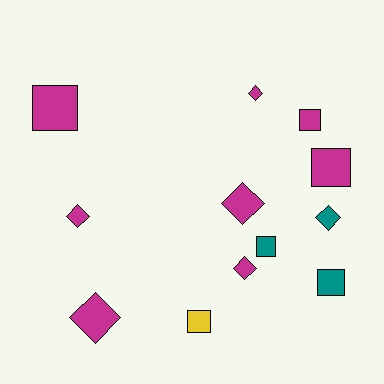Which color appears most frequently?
Magenta, with 8 objects.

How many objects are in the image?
There are 12 objects.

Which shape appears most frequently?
Diamond, with 6 objects.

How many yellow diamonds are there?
There are no yellow diamonds.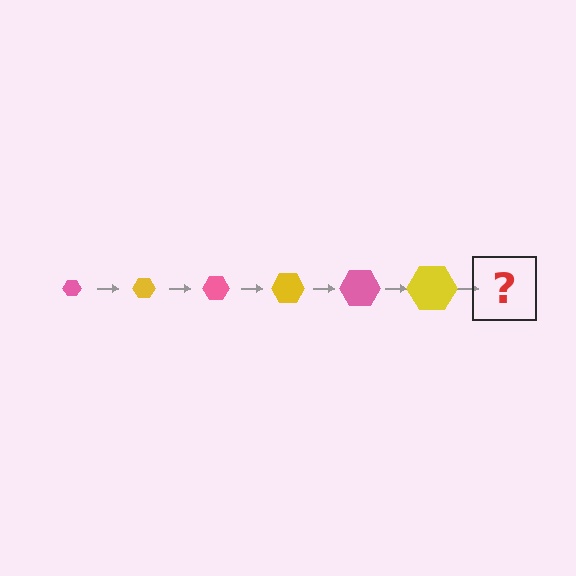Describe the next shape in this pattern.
It should be a pink hexagon, larger than the previous one.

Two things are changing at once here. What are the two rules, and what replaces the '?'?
The two rules are that the hexagon grows larger each step and the color cycles through pink and yellow. The '?' should be a pink hexagon, larger than the previous one.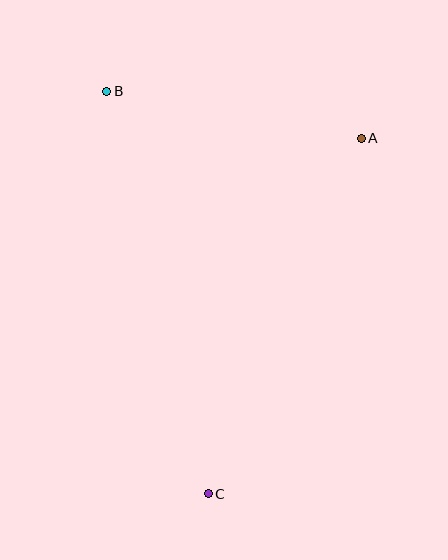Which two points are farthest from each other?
Points B and C are farthest from each other.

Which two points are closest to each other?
Points A and B are closest to each other.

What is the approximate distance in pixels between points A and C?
The distance between A and C is approximately 387 pixels.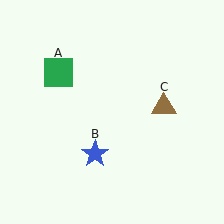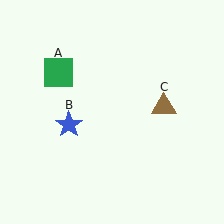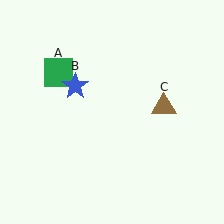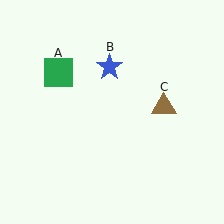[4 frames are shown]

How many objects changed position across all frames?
1 object changed position: blue star (object B).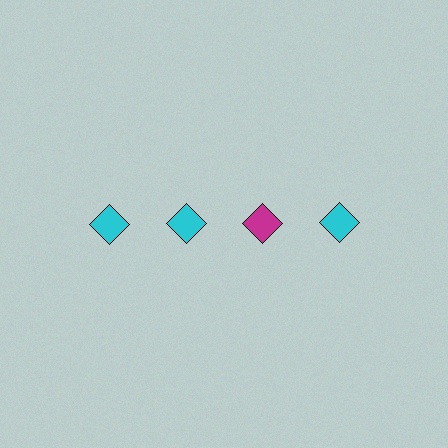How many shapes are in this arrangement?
There are 4 shapes arranged in a grid pattern.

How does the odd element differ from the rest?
It has a different color: magenta instead of cyan.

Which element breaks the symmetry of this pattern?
The magenta diamond in the top row, center column breaks the symmetry. All other shapes are cyan diamonds.